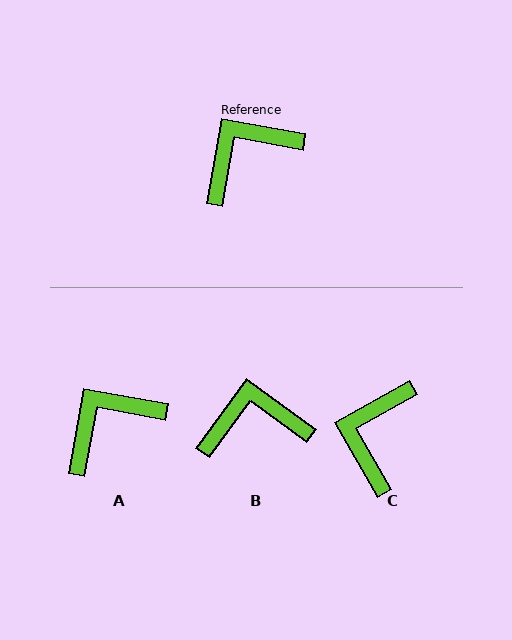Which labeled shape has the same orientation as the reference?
A.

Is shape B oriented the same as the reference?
No, it is off by about 26 degrees.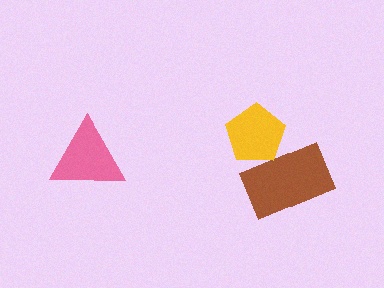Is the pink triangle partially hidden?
No, no other shape covers it.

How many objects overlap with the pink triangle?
0 objects overlap with the pink triangle.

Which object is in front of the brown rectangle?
The yellow pentagon is in front of the brown rectangle.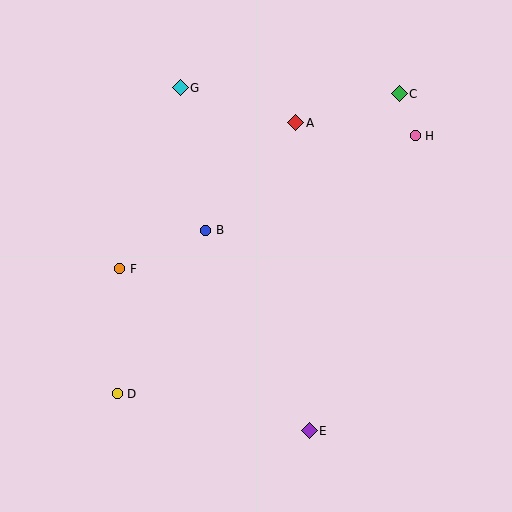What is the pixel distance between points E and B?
The distance between E and B is 225 pixels.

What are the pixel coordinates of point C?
Point C is at (399, 94).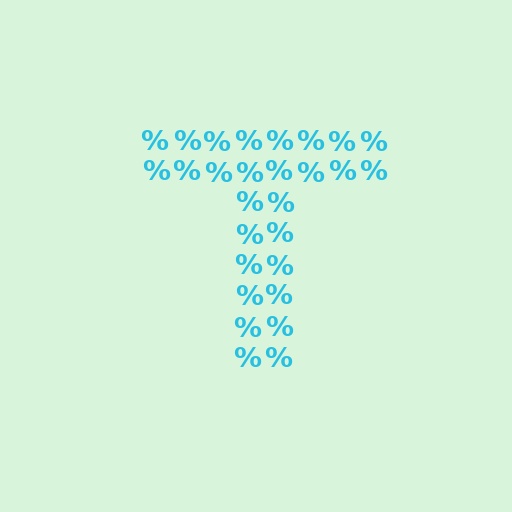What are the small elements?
The small elements are percent signs.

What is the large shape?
The large shape is the letter T.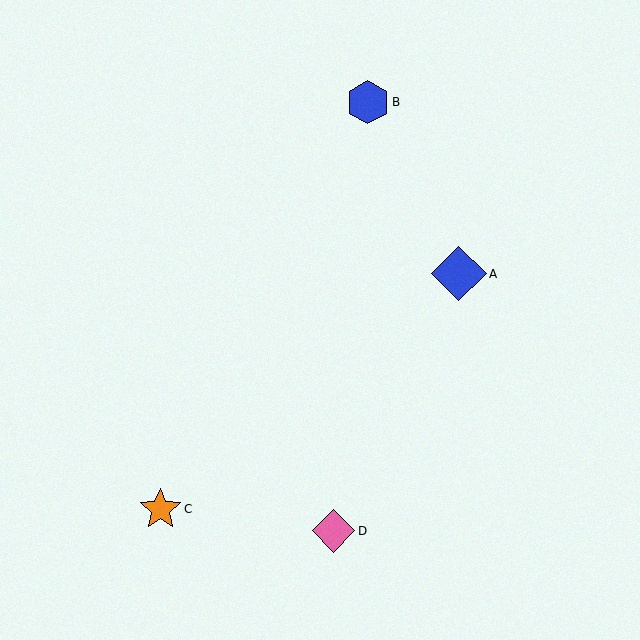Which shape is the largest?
The blue diamond (labeled A) is the largest.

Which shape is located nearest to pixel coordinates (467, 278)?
The blue diamond (labeled A) at (459, 274) is nearest to that location.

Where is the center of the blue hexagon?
The center of the blue hexagon is at (368, 102).